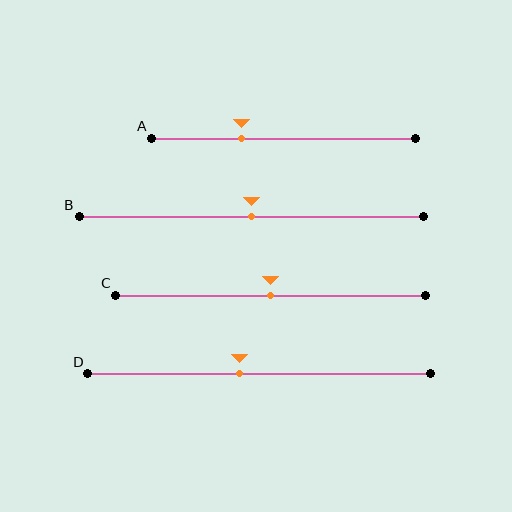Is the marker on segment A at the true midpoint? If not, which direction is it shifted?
No, the marker on segment A is shifted to the left by about 16% of the segment length.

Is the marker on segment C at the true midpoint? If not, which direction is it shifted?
Yes, the marker on segment C is at the true midpoint.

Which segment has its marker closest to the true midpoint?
Segment B has its marker closest to the true midpoint.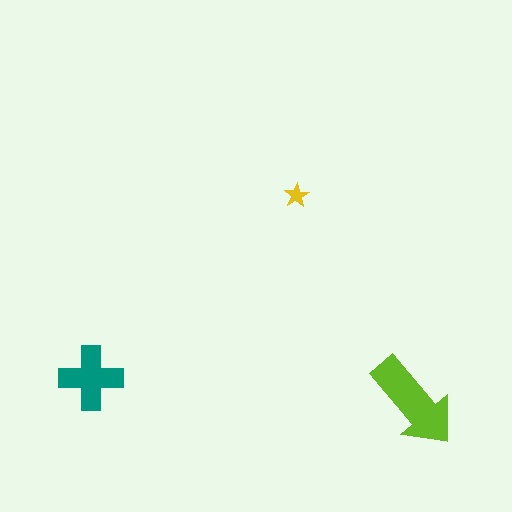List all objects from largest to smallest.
The lime arrow, the teal cross, the yellow star.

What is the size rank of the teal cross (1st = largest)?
2nd.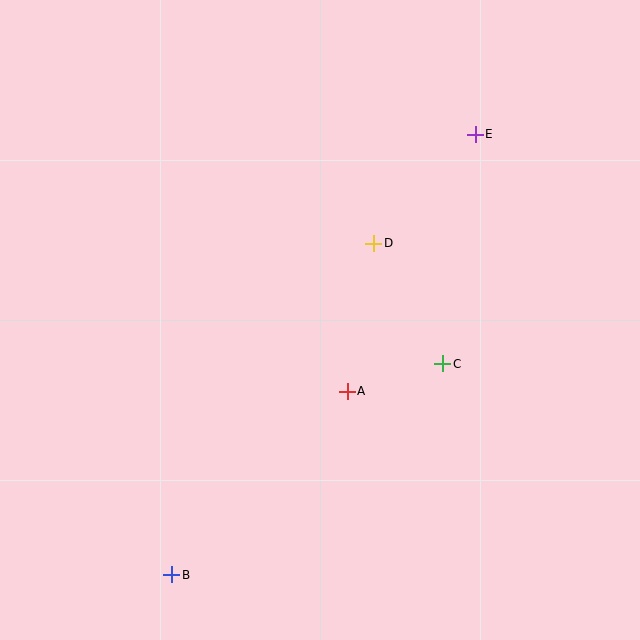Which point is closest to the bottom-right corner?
Point C is closest to the bottom-right corner.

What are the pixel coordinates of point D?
Point D is at (374, 243).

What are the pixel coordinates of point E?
Point E is at (475, 134).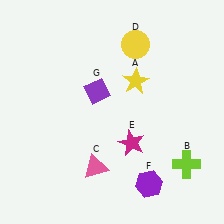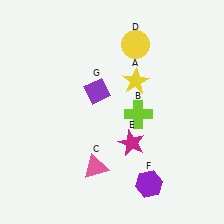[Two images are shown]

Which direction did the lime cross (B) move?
The lime cross (B) moved up.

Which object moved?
The lime cross (B) moved up.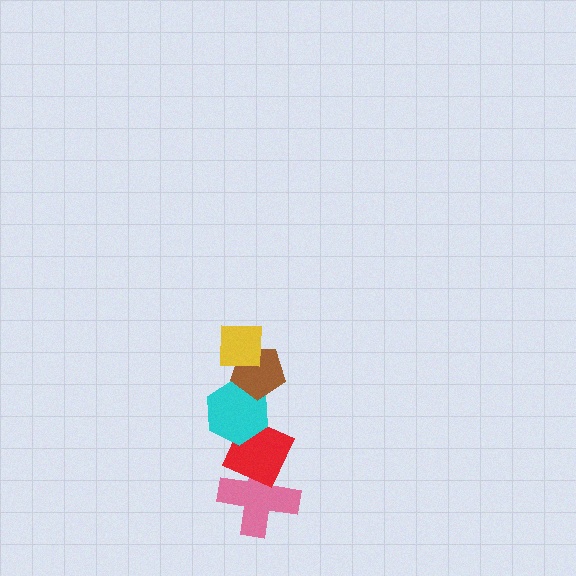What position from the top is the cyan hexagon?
The cyan hexagon is 3rd from the top.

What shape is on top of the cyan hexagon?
The brown pentagon is on top of the cyan hexagon.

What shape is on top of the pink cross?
The red diamond is on top of the pink cross.